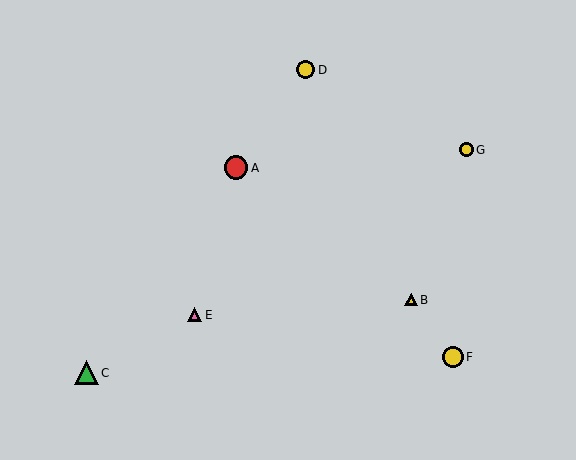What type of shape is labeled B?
Shape B is a yellow triangle.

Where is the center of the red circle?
The center of the red circle is at (236, 168).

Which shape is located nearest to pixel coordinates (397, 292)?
The yellow triangle (labeled B) at (411, 300) is nearest to that location.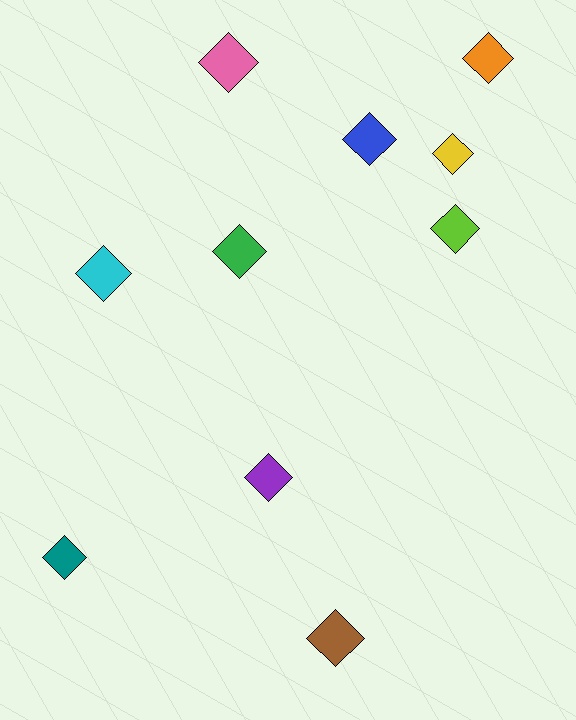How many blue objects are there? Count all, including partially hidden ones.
There is 1 blue object.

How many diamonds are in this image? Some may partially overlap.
There are 10 diamonds.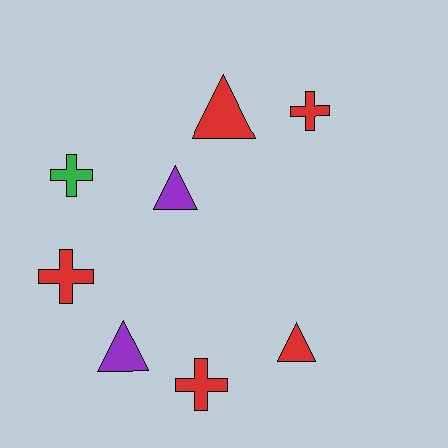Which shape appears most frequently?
Triangle, with 4 objects.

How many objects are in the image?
There are 8 objects.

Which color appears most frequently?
Red, with 5 objects.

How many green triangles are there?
There are no green triangles.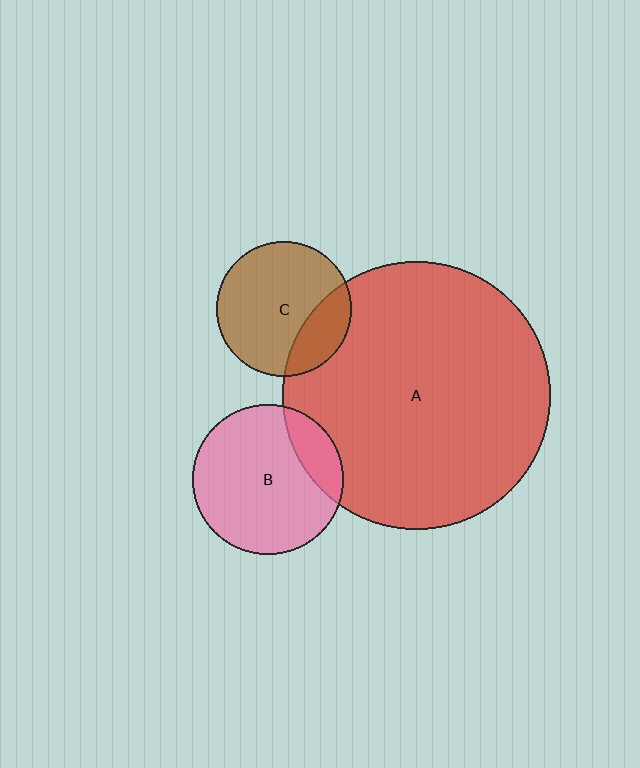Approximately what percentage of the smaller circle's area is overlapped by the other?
Approximately 15%.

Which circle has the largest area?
Circle A (red).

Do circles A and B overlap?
Yes.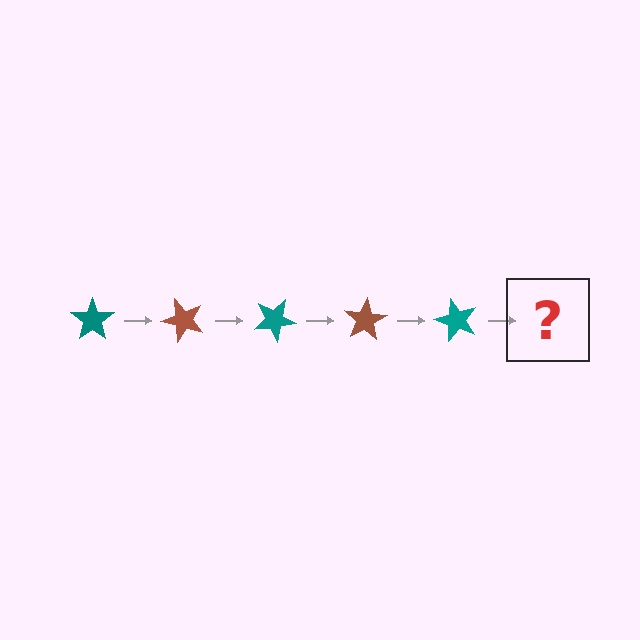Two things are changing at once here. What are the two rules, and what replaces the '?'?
The two rules are that it rotates 50 degrees each step and the color cycles through teal and brown. The '?' should be a brown star, rotated 250 degrees from the start.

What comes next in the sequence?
The next element should be a brown star, rotated 250 degrees from the start.